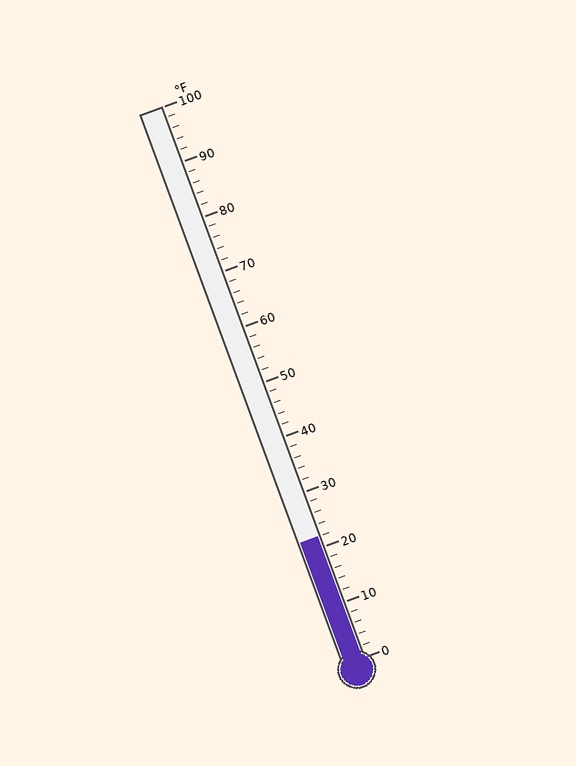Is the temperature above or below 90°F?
The temperature is below 90°F.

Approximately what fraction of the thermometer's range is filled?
The thermometer is filled to approximately 20% of its range.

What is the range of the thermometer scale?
The thermometer scale ranges from 0°F to 100°F.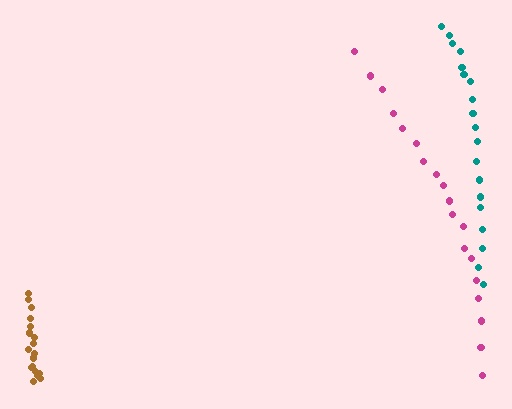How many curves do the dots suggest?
There are 3 distinct paths.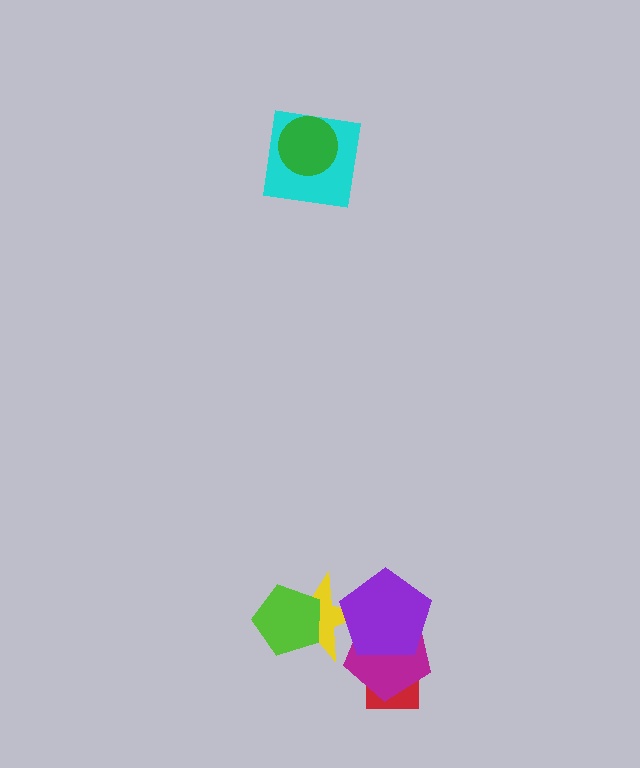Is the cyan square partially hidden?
Yes, it is partially covered by another shape.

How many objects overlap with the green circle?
1 object overlaps with the green circle.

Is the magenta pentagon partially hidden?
Yes, it is partially covered by another shape.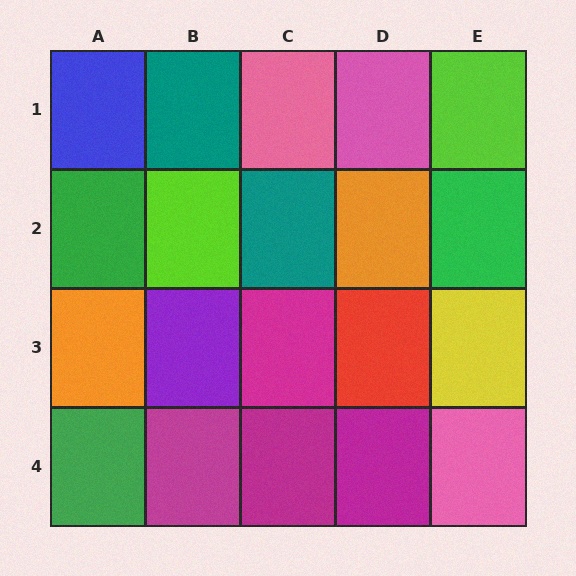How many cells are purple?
1 cell is purple.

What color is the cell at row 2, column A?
Green.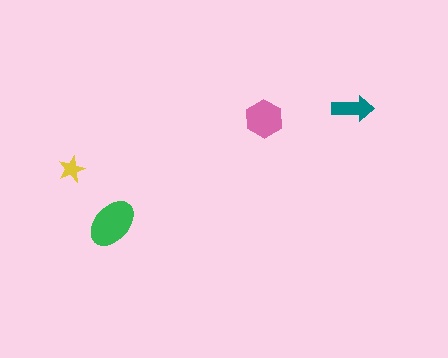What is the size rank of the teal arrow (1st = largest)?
3rd.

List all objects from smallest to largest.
The yellow star, the teal arrow, the pink hexagon, the green ellipse.